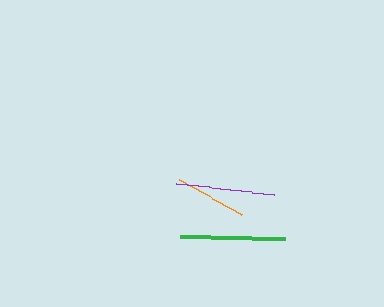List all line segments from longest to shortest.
From longest to shortest: green, purple, orange.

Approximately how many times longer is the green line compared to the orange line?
The green line is approximately 1.5 times the length of the orange line.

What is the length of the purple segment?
The purple segment is approximately 98 pixels long.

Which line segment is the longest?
The green line is the longest at approximately 105 pixels.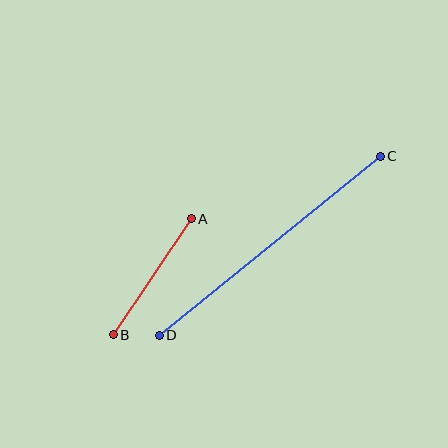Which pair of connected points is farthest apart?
Points C and D are farthest apart.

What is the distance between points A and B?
The distance is approximately 140 pixels.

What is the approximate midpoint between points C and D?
The midpoint is at approximately (270, 246) pixels.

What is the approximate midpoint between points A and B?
The midpoint is at approximately (152, 277) pixels.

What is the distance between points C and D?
The distance is approximately 284 pixels.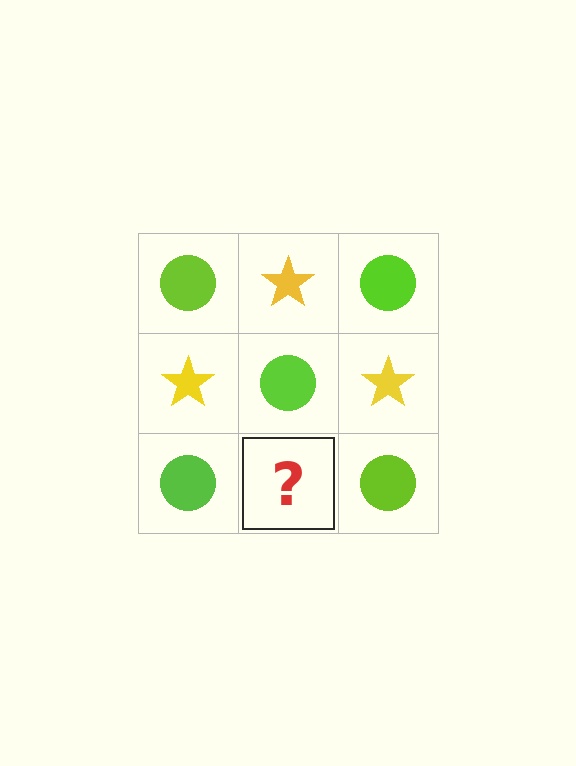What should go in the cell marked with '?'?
The missing cell should contain a yellow star.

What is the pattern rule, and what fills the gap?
The rule is that it alternates lime circle and yellow star in a checkerboard pattern. The gap should be filled with a yellow star.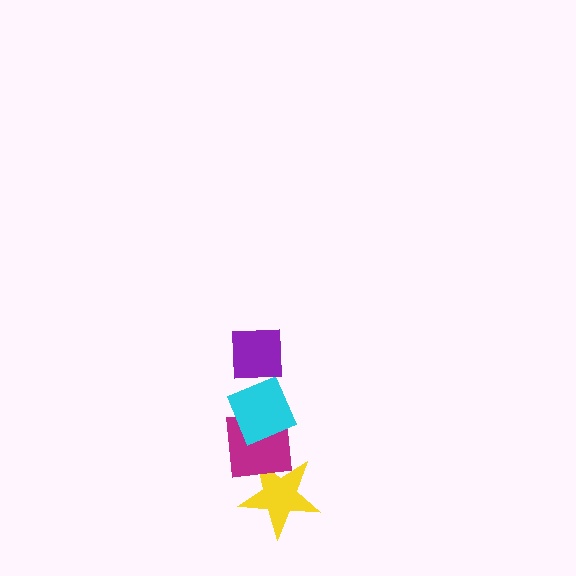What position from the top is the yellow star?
The yellow star is 4th from the top.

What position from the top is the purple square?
The purple square is 1st from the top.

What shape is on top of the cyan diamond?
The purple square is on top of the cyan diamond.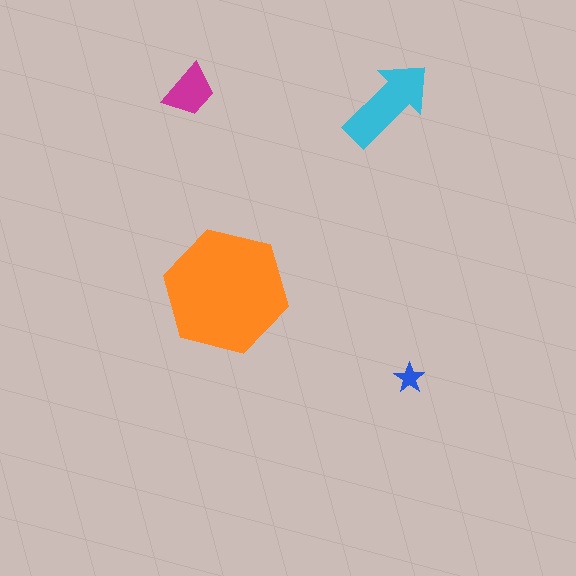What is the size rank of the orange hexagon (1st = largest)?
1st.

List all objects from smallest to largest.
The blue star, the magenta trapezoid, the cyan arrow, the orange hexagon.